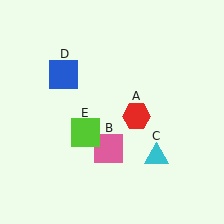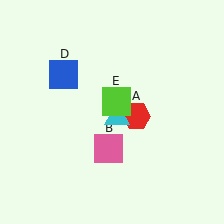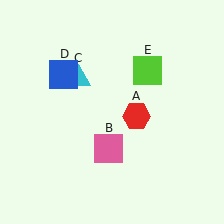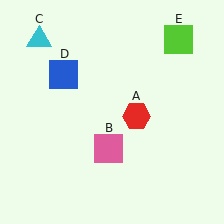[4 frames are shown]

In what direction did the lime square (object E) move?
The lime square (object E) moved up and to the right.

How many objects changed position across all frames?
2 objects changed position: cyan triangle (object C), lime square (object E).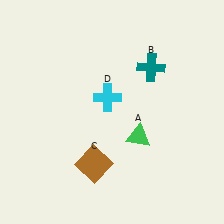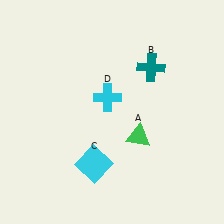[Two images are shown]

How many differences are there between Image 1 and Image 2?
There is 1 difference between the two images.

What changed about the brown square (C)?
In Image 1, C is brown. In Image 2, it changed to cyan.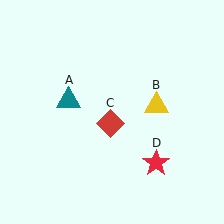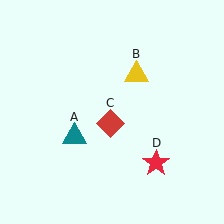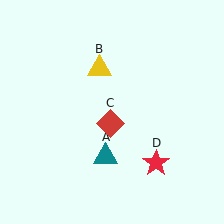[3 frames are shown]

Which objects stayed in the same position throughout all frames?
Red diamond (object C) and red star (object D) remained stationary.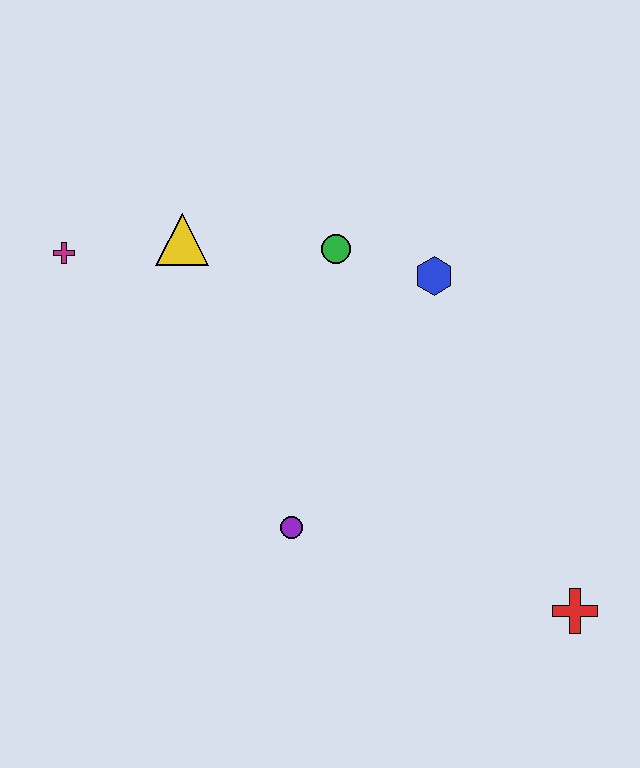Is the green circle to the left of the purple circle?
No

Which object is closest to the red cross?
The purple circle is closest to the red cross.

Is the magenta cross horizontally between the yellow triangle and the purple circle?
No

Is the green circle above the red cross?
Yes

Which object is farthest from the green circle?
The red cross is farthest from the green circle.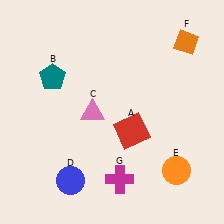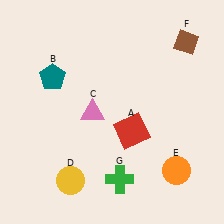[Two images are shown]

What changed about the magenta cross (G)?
In Image 1, G is magenta. In Image 2, it changed to green.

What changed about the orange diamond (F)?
In Image 1, F is orange. In Image 2, it changed to brown.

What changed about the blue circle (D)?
In Image 1, D is blue. In Image 2, it changed to yellow.